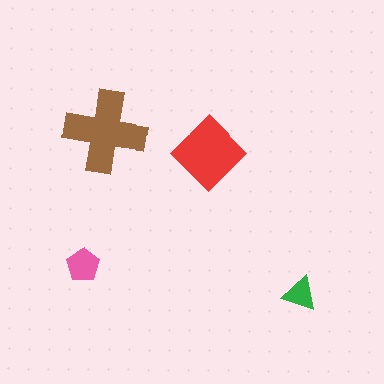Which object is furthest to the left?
The pink pentagon is leftmost.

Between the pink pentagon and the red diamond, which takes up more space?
The red diamond.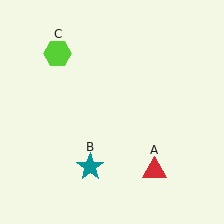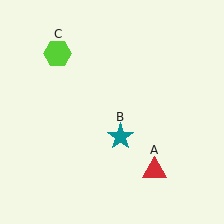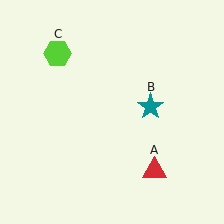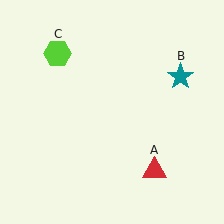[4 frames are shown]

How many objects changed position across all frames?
1 object changed position: teal star (object B).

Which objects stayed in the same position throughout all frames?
Red triangle (object A) and lime hexagon (object C) remained stationary.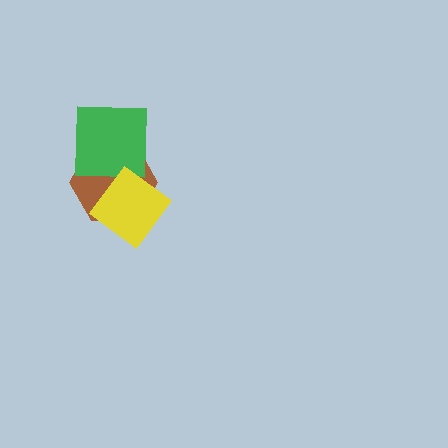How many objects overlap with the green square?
2 objects overlap with the green square.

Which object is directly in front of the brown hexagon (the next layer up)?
The green square is directly in front of the brown hexagon.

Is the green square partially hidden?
Yes, it is partially covered by another shape.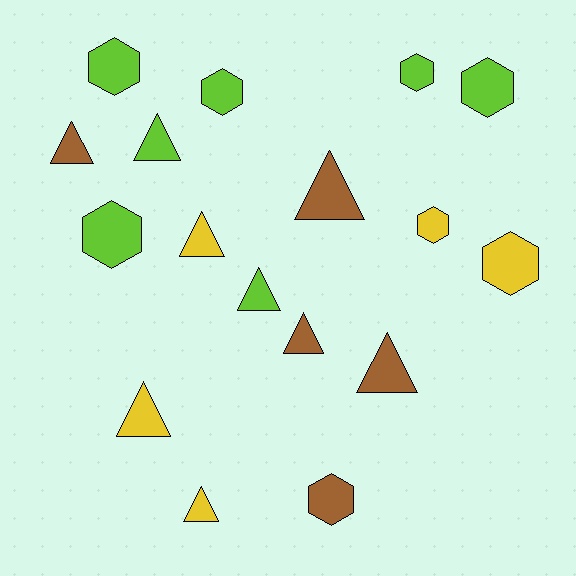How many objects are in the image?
There are 17 objects.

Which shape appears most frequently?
Triangle, with 9 objects.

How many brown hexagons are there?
There is 1 brown hexagon.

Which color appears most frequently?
Lime, with 7 objects.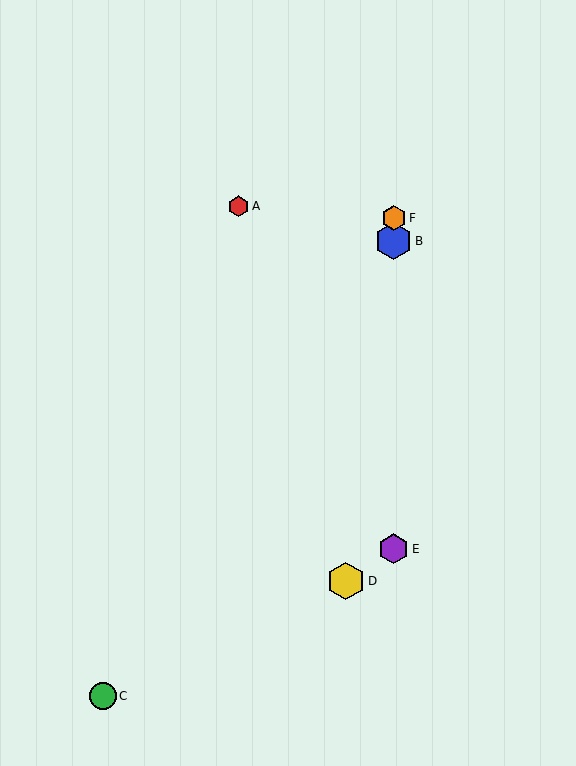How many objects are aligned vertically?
3 objects (B, E, F) are aligned vertically.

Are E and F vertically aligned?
Yes, both are at x≈394.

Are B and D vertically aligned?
No, B is at x≈394 and D is at x≈346.